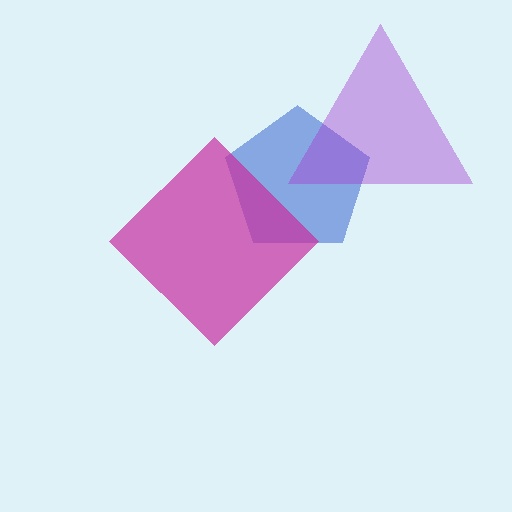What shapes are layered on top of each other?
The layered shapes are: a blue pentagon, a magenta diamond, a purple triangle.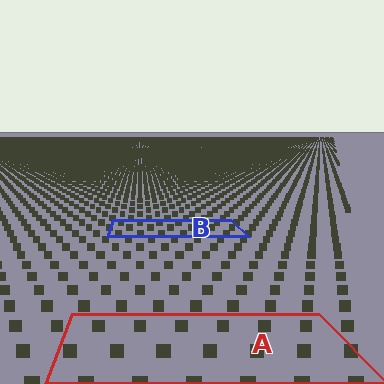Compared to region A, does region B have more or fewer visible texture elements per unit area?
Region B has more texture elements per unit area — they are packed more densely because it is farther away.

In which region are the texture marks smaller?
The texture marks are smaller in region B, because it is farther away.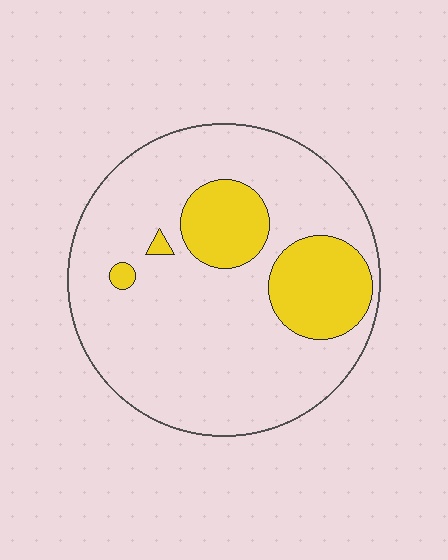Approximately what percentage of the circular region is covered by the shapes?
Approximately 20%.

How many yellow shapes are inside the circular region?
4.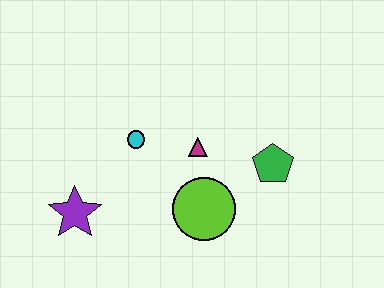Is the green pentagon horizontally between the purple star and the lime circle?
No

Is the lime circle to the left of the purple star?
No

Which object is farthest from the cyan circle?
The green pentagon is farthest from the cyan circle.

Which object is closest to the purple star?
The cyan circle is closest to the purple star.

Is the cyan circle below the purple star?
No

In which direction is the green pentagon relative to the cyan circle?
The green pentagon is to the right of the cyan circle.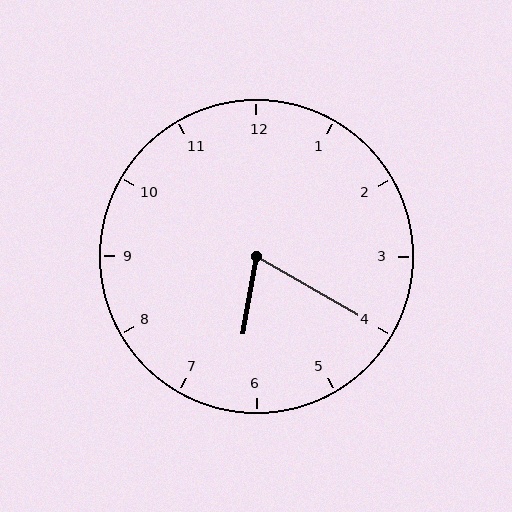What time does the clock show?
6:20.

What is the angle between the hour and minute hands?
Approximately 70 degrees.